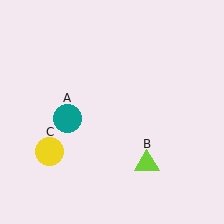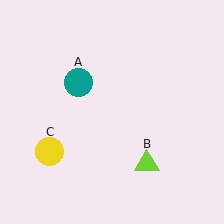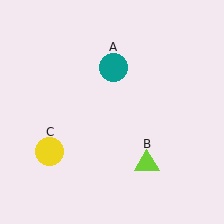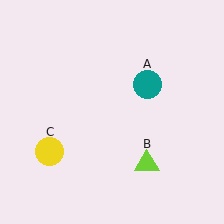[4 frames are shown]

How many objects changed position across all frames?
1 object changed position: teal circle (object A).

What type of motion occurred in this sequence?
The teal circle (object A) rotated clockwise around the center of the scene.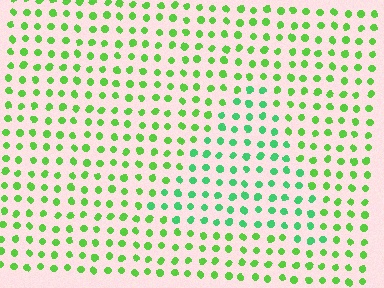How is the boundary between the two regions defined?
The boundary is defined purely by a slight shift in hue (about 31 degrees). Spacing, size, and orientation are identical on both sides.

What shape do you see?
I see a triangle.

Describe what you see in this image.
The image is filled with small lime elements in a uniform arrangement. A triangle-shaped region is visible where the elements are tinted to a slightly different hue, forming a subtle color boundary.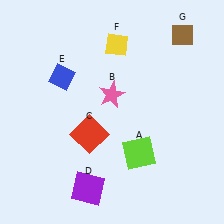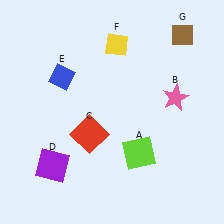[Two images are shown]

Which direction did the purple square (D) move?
The purple square (D) moved left.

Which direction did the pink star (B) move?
The pink star (B) moved right.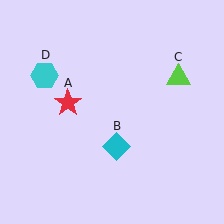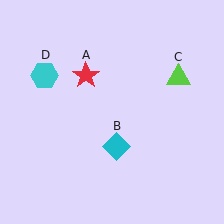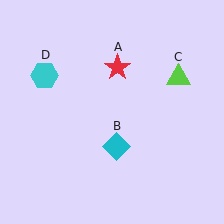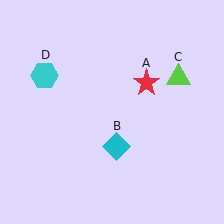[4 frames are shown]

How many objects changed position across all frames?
1 object changed position: red star (object A).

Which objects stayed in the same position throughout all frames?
Cyan diamond (object B) and lime triangle (object C) and cyan hexagon (object D) remained stationary.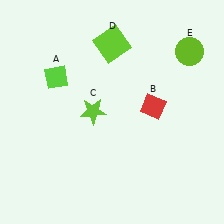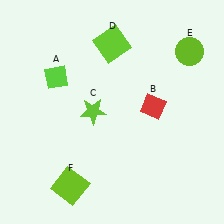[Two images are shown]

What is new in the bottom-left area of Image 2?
A lime square (F) was added in the bottom-left area of Image 2.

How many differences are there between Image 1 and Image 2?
There is 1 difference between the two images.